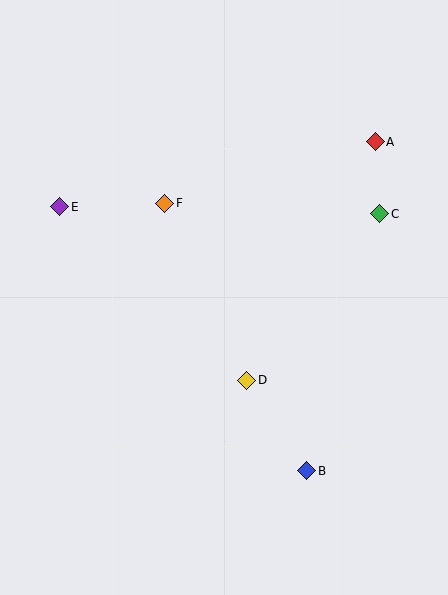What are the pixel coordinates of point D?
Point D is at (247, 380).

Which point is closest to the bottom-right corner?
Point B is closest to the bottom-right corner.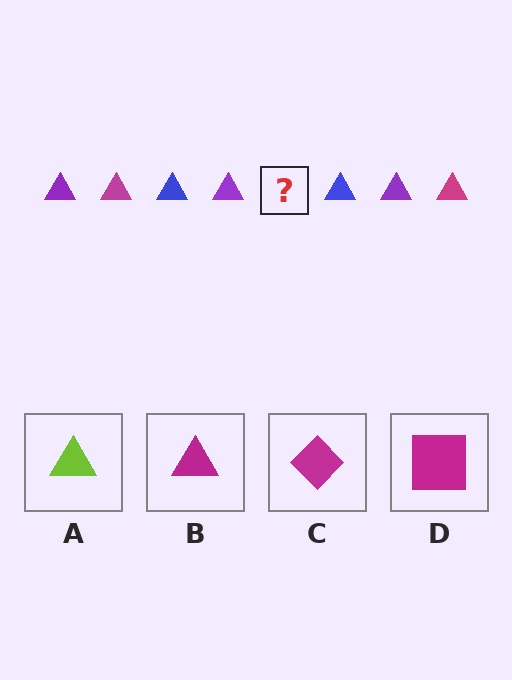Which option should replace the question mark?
Option B.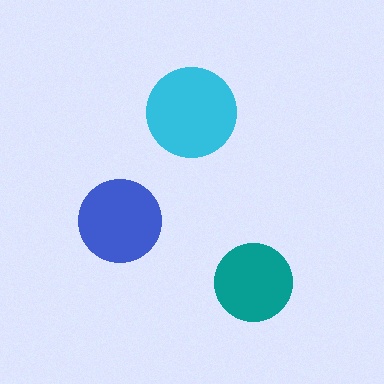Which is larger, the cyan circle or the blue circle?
The cyan one.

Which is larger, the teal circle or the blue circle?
The blue one.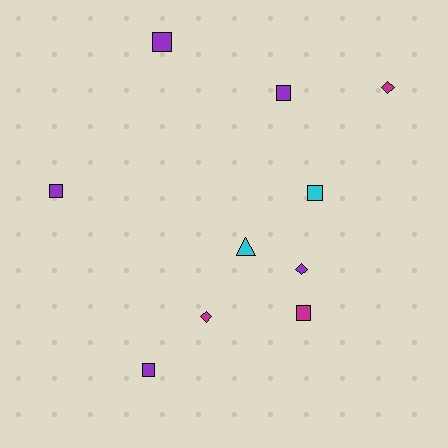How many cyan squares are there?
There is 1 cyan square.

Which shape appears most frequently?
Square, with 6 objects.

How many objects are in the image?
There are 10 objects.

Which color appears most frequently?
Purple, with 5 objects.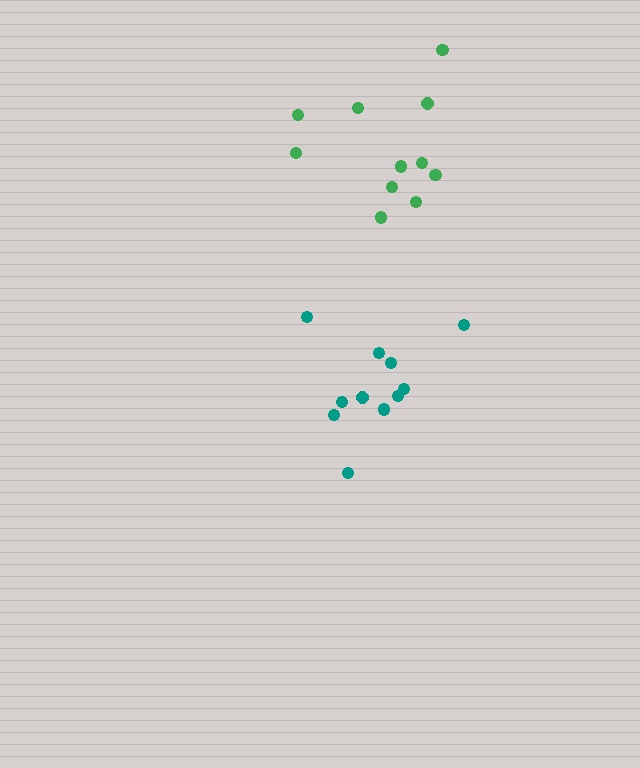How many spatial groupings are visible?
There are 2 spatial groupings.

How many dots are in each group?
Group 1: 11 dots, Group 2: 11 dots (22 total).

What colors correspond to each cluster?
The clusters are colored: teal, green.